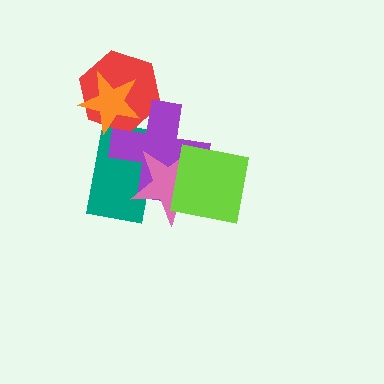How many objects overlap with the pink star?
3 objects overlap with the pink star.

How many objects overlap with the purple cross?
5 objects overlap with the purple cross.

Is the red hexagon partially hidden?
Yes, it is partially covered by another shape.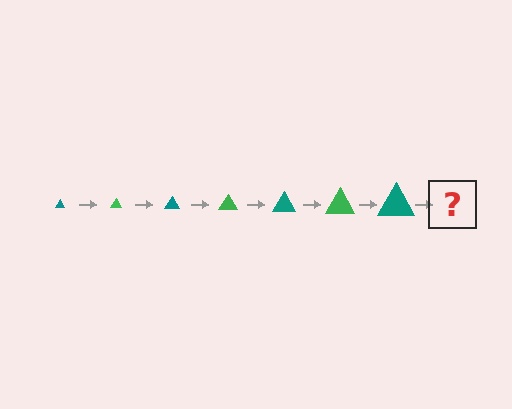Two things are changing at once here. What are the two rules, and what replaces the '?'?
The two rules are that the triangle grows larger each step and the color cycles through teal and green. The '?' should be a green triangle, larger than the previous one.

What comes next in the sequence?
The next element should be a green triangle, larger than the previous one.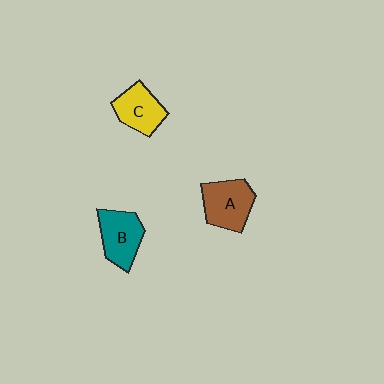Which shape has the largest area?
Shape A (brown).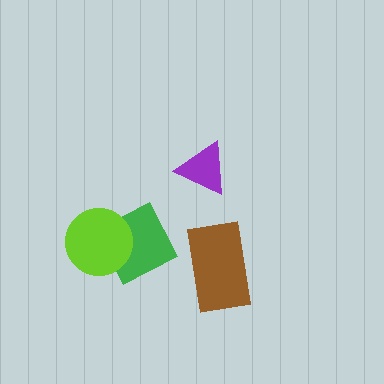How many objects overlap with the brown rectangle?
0 objects overlap with the brown rectangle.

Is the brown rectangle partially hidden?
No, no other shape covers it.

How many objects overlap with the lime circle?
1 object overlaps with the lime circle.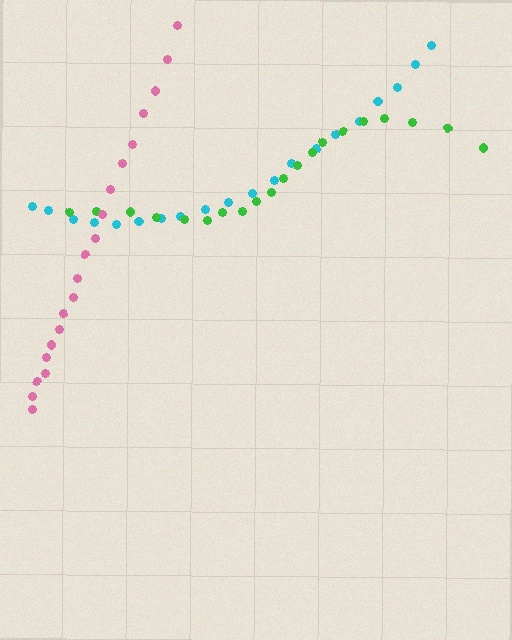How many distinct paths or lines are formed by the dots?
There are 3 distinct paths.